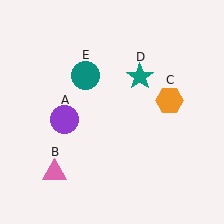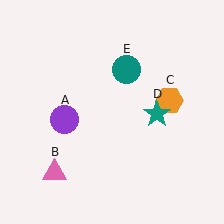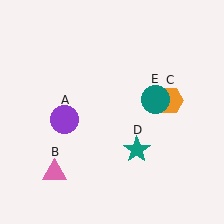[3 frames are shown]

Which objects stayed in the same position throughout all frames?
Purple circle (object A) and pink triangle (object B) and orange hexagon (object C) remained stationary.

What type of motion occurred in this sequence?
The teal star (object D), teal circle (object E) rotated clockwise around the center of the scene.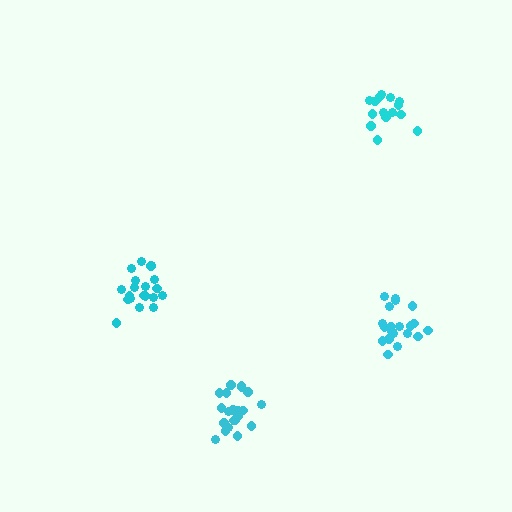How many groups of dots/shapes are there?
There are 4 groups.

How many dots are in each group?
Group 1: 20 dots, Group 2: 20 dots, Group 3: 21 dots, Group 4: 15 dots (76 total).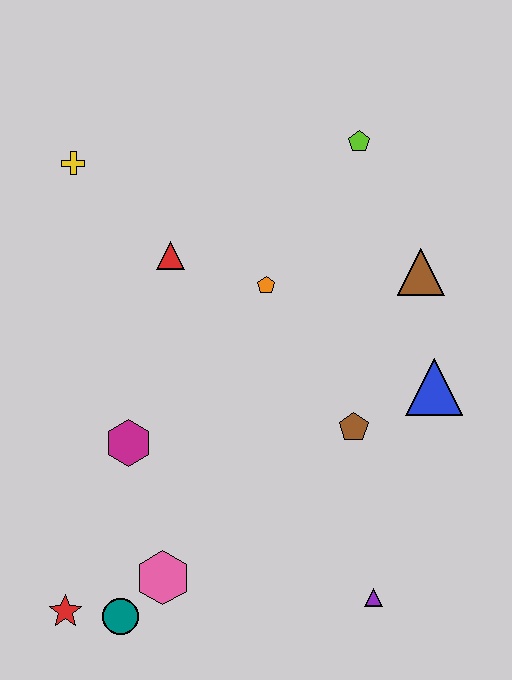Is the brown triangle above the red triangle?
No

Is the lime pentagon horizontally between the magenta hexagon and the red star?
No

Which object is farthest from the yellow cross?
The purple triangle is farthest from the yellow cross.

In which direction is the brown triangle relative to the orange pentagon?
The brown triangle is to the right of the orange pentagon.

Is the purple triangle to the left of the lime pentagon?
No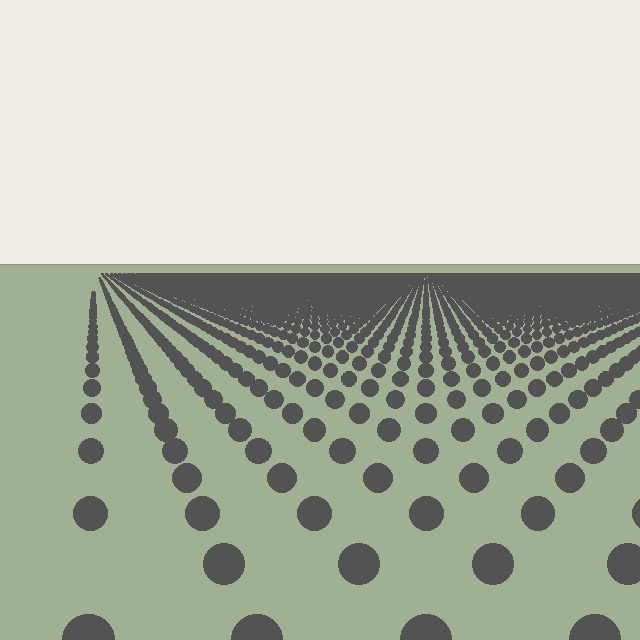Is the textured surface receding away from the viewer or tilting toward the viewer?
The surface is receding away from the viewer. Texture elements get smaller and denser toward the top.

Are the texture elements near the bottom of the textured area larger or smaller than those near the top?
Larger. Near the bottom, elements are closer to the viewer and appear at a bigger on-screen size.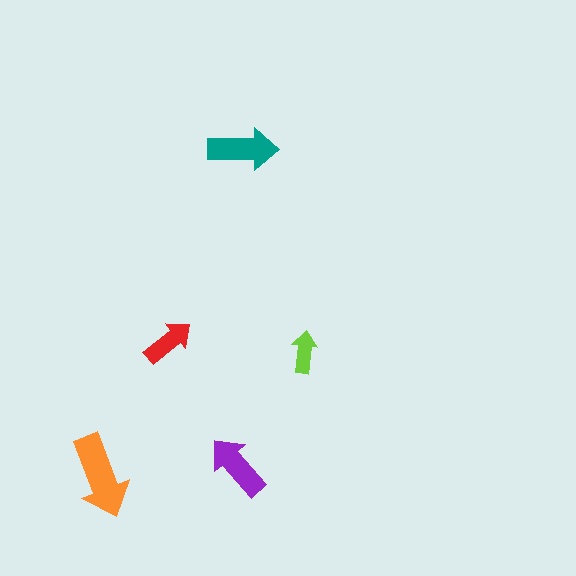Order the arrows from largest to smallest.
the orange one, the teal one, the purple one, the red one, the lime one.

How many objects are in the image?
There are 5 objects in the image.